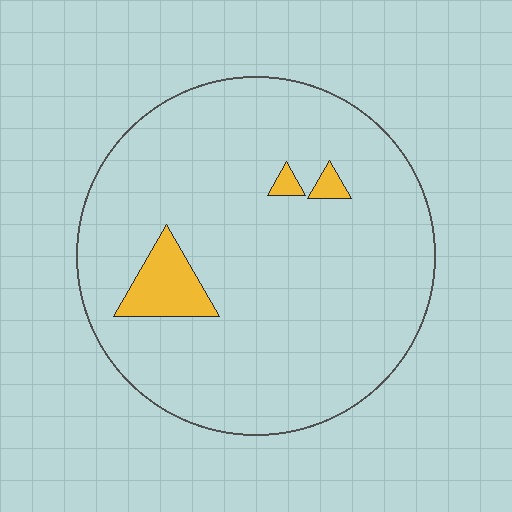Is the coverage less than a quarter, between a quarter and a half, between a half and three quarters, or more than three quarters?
Less than a quarter.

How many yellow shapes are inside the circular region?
3.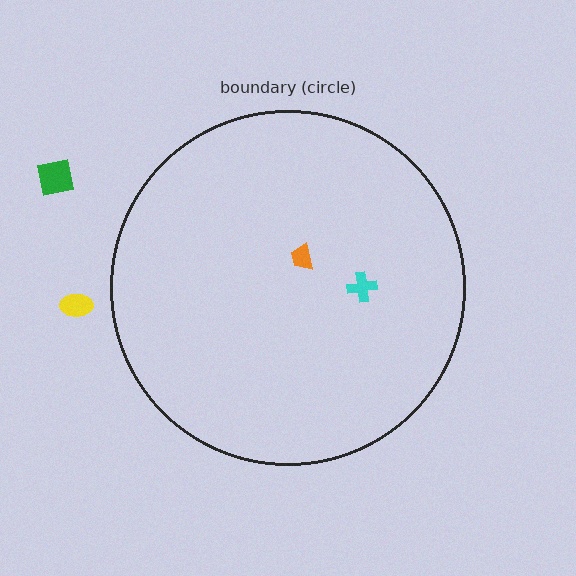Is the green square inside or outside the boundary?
Outside.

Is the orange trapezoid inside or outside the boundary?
Inside.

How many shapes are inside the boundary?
2 inside, 2 outside.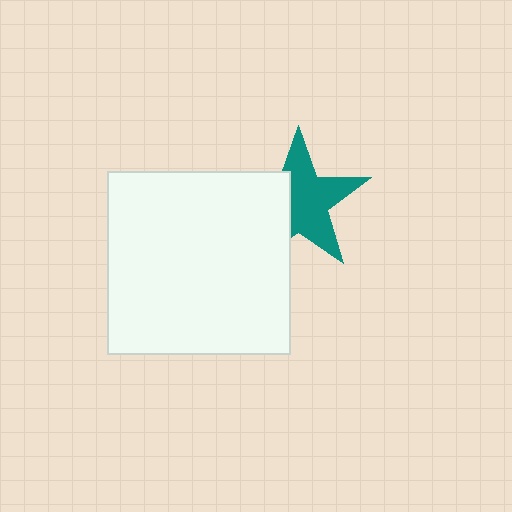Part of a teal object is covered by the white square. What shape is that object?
It is a star.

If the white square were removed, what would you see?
You would see the complete teal star.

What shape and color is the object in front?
The object in front is a white square.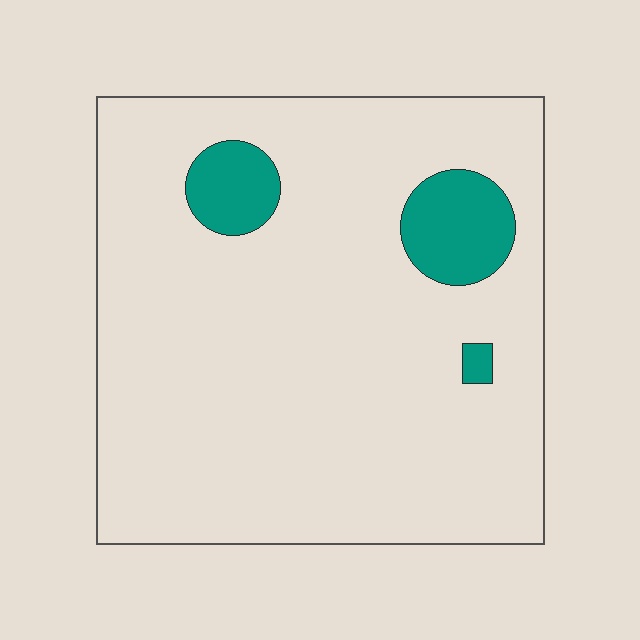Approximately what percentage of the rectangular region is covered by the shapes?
Approximately 10%.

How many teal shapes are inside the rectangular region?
3.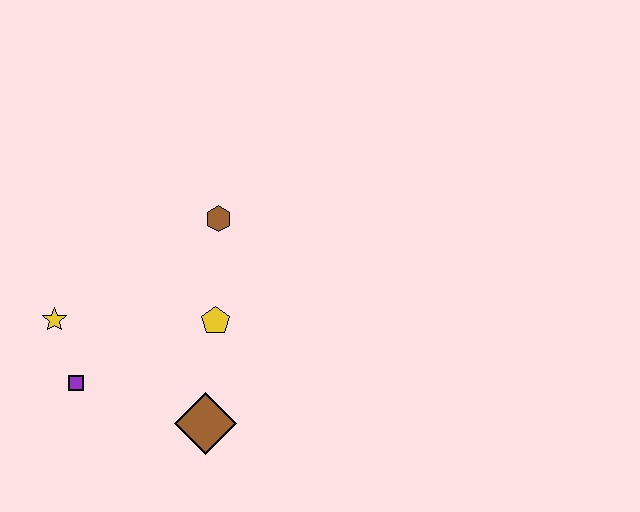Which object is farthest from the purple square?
The brown hexagon is farthest from the purple square.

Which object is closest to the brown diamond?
The yellow pentagon is closest to the brown diamond.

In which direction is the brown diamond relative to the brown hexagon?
The brown diamond is below the brown hexagon.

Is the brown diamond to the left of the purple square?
No